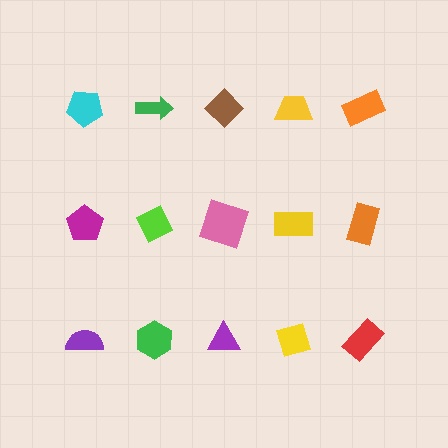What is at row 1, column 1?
A cyan pentagon.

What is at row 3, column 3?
A purple triangle.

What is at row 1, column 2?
A green arrow.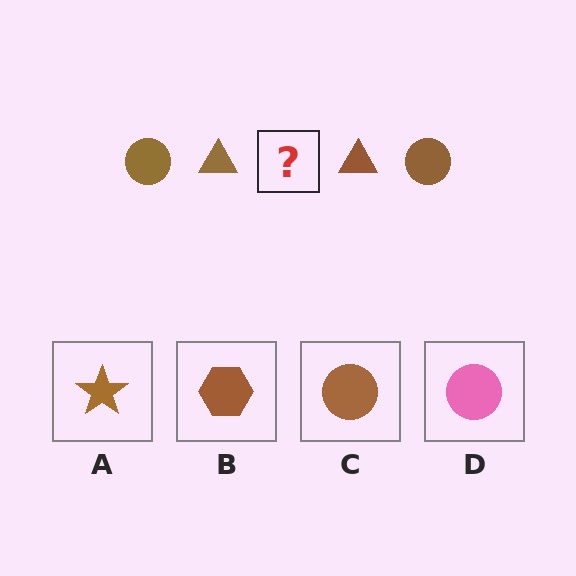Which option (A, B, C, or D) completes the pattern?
C.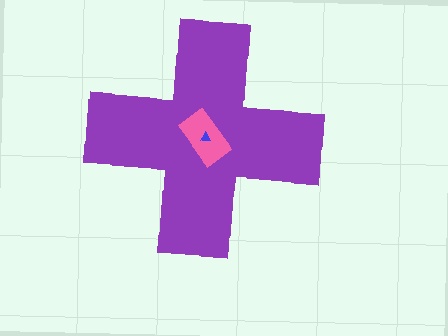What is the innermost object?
The blue triangle.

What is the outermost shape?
The purple cross.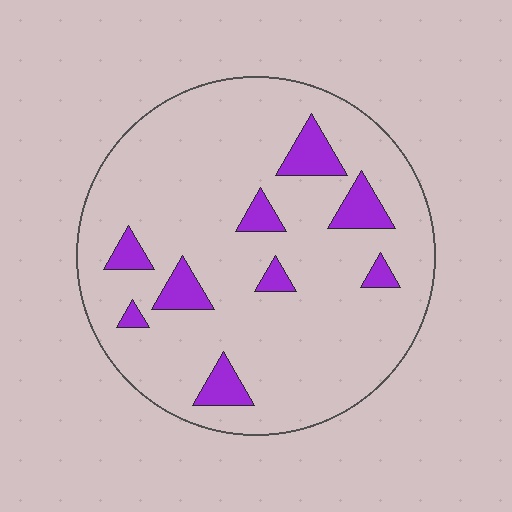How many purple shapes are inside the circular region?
9.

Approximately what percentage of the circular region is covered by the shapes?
Approximately 10%.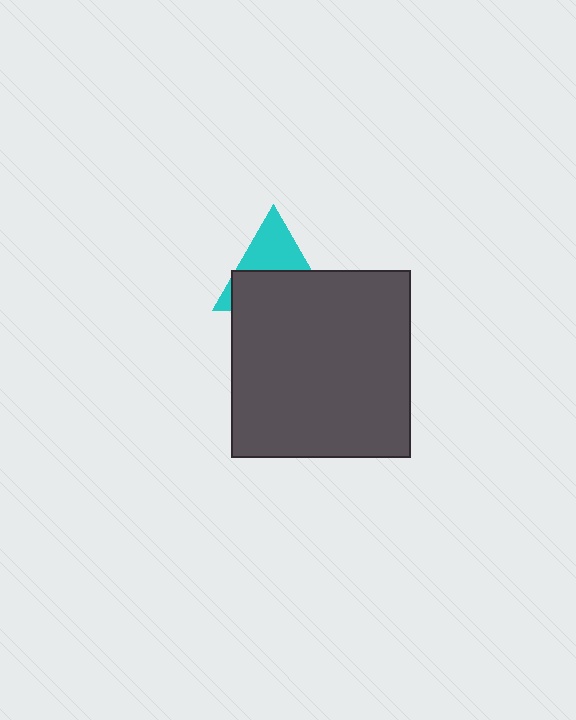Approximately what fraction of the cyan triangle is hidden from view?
Roughly 57% of the cyan triangle is hidden behind the dark gray rectangle.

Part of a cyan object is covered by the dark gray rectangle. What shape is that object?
It is a triangle.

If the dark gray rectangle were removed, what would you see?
You would see the complete cyan triangle.